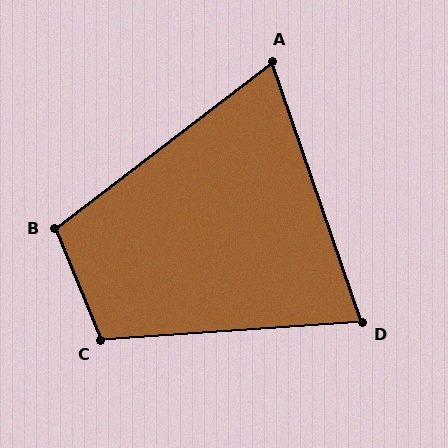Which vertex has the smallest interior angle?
A, at approximately 72 degrees.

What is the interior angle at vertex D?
Approximately 75 degrees (acute).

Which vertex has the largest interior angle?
C, at approximately 108 degrees.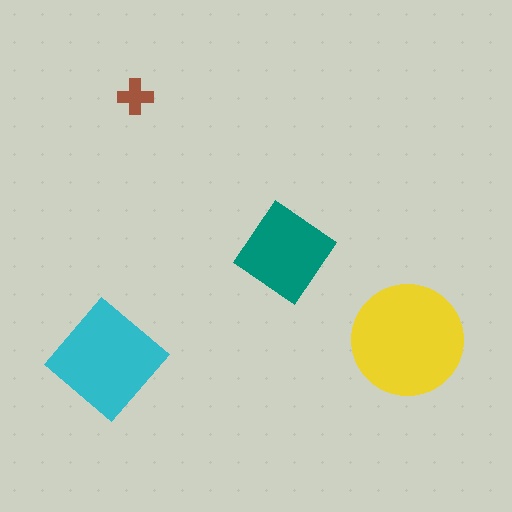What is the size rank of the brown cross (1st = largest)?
4th.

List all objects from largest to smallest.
The yellow circle, the cyan diamond, the teal diamond, the brown cross.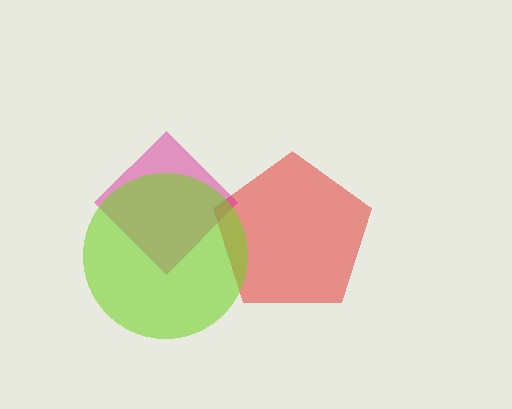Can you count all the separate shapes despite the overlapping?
Yes, there are 3 separate shapes.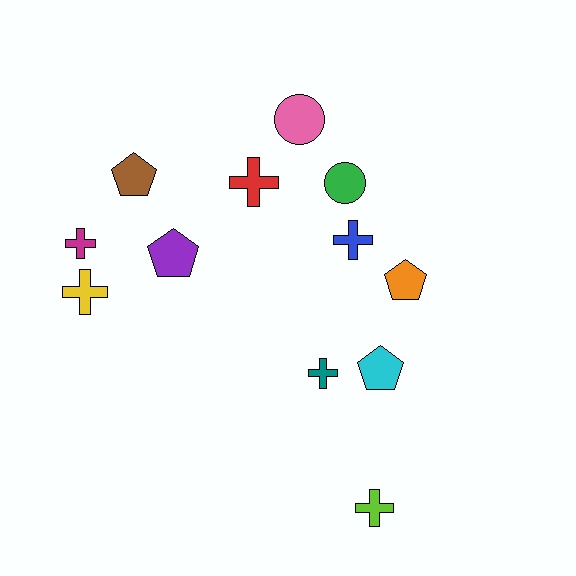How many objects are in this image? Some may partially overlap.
There are 12 objects.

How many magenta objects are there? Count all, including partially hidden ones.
There is 1 magenta object.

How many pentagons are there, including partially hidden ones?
There are 4 pentagons.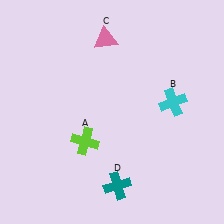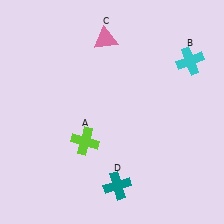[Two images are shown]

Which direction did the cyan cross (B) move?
The cyan cross (B) moved up.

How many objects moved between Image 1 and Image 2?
1 object moved between the two images.